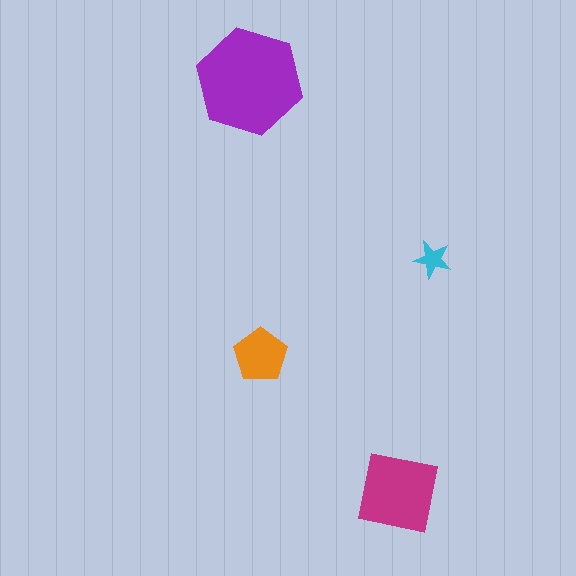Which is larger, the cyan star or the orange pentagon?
The orange pentagon.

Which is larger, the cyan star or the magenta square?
The magenta square.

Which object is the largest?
The purple hexagon.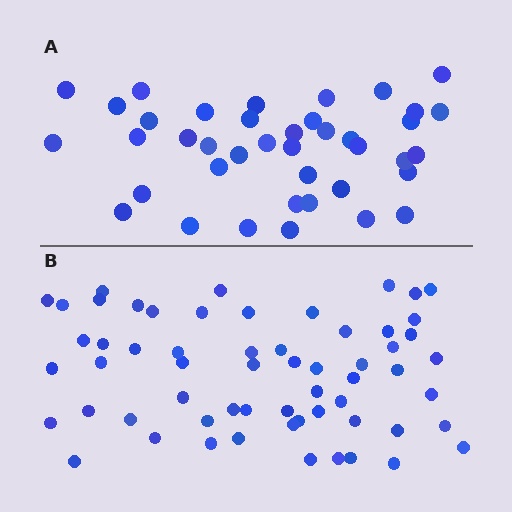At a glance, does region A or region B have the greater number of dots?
Region B (the bottom region) has more dots.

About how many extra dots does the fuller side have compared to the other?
Region B has approximately 20 more dots than region A.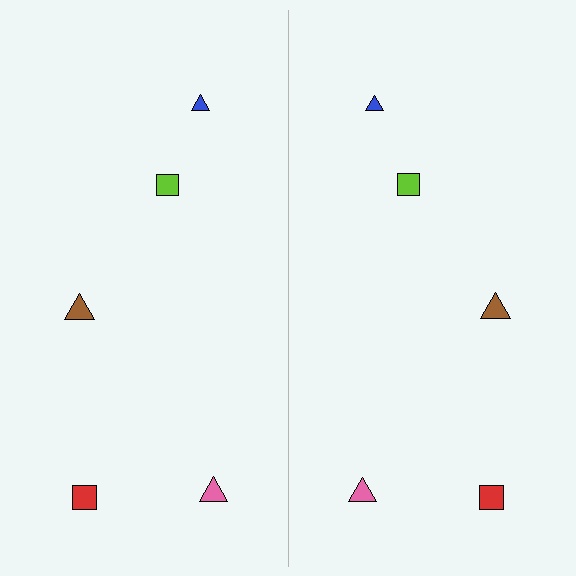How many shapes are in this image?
There are 10 shapes in this image.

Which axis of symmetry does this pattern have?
The pattern has a vertical axis of symmetry running through the center of the image.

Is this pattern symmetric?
Yes, this pattern has bilateral (reflection) symmetry.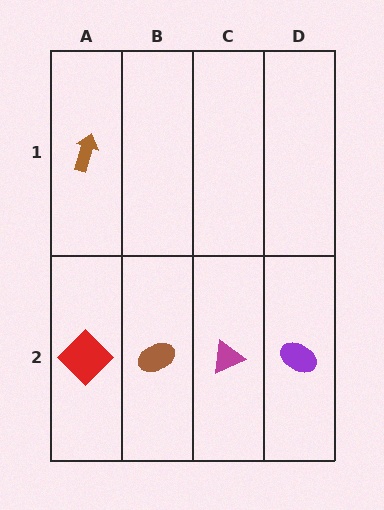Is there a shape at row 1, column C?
No, that cell is empty.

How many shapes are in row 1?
1 shape.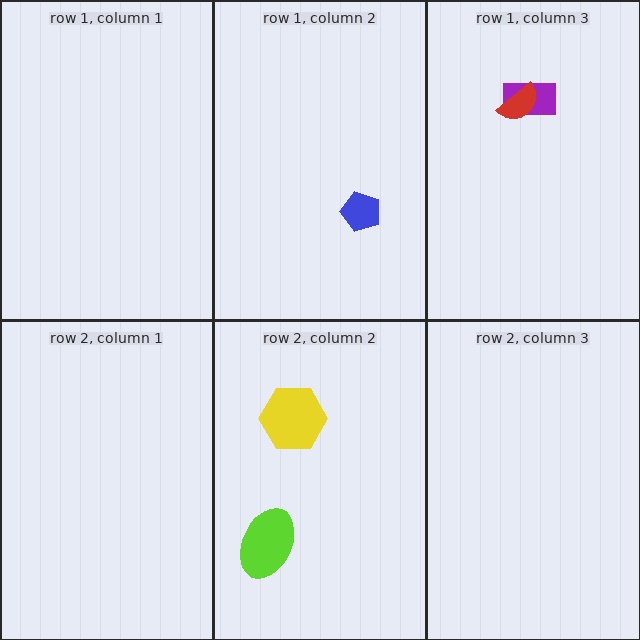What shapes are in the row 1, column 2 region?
The blue pentagon.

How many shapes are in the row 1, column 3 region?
2.